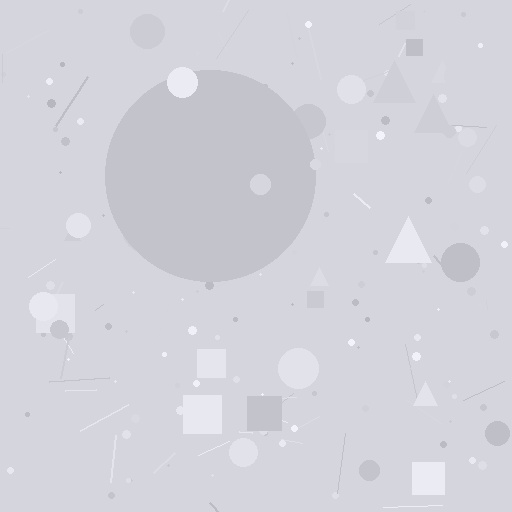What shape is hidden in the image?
A circle is hidden in the image.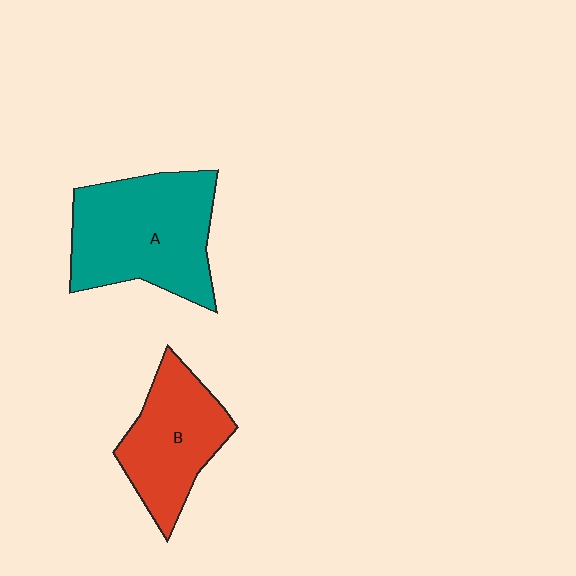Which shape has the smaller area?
Shape B (red).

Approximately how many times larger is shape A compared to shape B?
Approximately 1.4 times.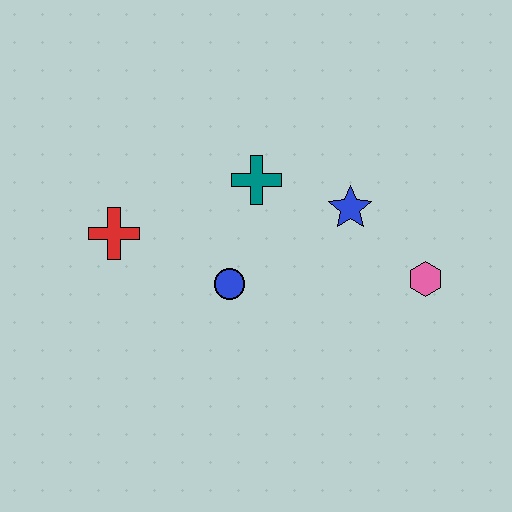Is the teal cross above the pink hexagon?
Yes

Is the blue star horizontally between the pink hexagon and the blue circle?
Yes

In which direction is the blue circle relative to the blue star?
The blue circle is to the left of the blue star.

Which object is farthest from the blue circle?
The pink hexagon is farthest from the blue circle.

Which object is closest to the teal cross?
The blue star is closest to the teal cross.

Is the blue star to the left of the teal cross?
No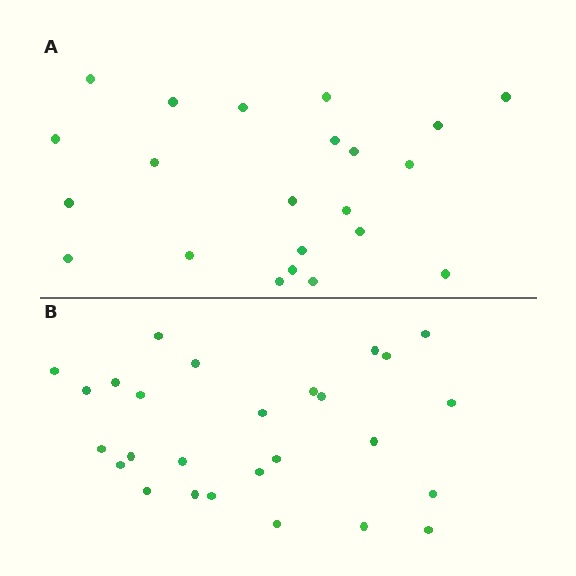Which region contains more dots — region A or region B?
Region B (the bottom region) has more dots.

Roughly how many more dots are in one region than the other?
Region B has about 5 more dots than region A.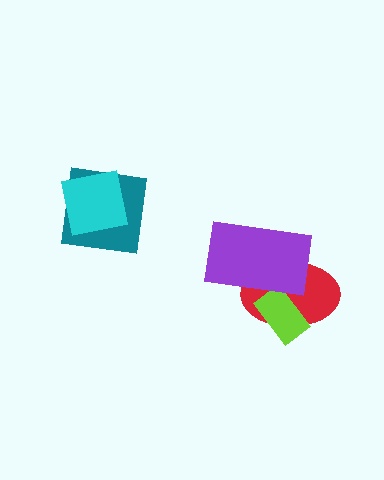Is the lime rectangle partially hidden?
Yes, it is partially covered by another shape.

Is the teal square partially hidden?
Yes, it is partially covered by another shape.